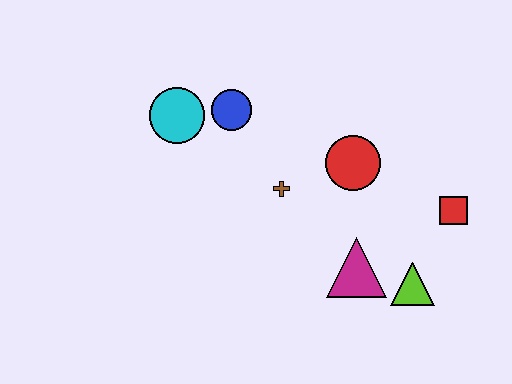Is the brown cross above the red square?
Yes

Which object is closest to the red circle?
The brown cross is closest to the red circle.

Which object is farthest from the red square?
The cyan circle is farthest from the red square.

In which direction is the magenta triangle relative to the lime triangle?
The magenta triangle is to the left of the lime triangle.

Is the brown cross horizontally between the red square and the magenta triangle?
No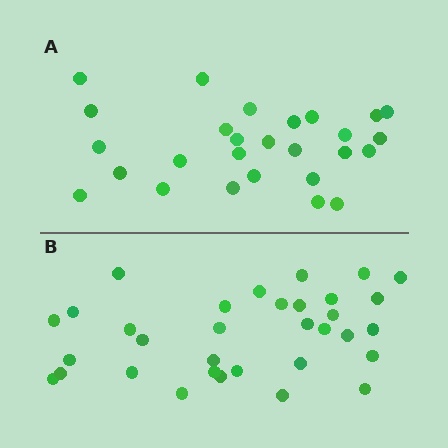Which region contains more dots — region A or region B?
Region B (the bottom region) has more dots.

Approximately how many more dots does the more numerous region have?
Region B has about 6 more dots than region A.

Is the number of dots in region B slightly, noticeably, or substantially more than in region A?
Region B has only slightly more — the two regions are fairly close. The ratio is roughly 1.2 to 1.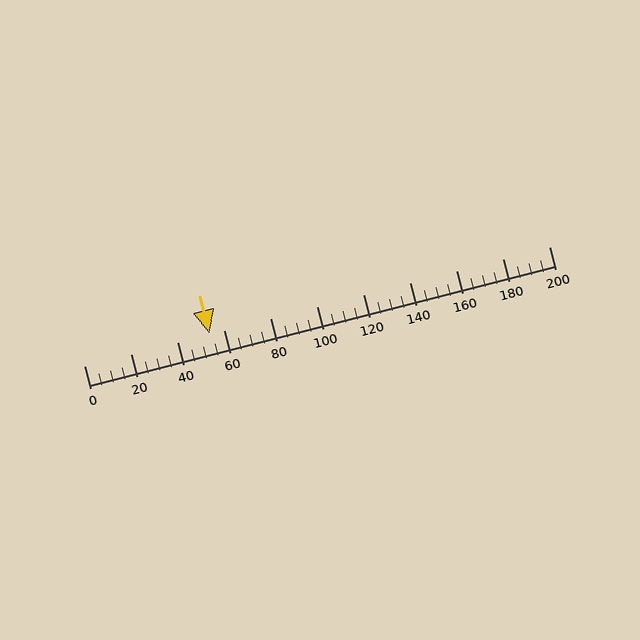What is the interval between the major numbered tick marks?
The major tick marks are spaced 20 units apart.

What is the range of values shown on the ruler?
The ruler shows values from 0 to 200.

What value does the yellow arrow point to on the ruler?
The yellow arrow points to approximately 54.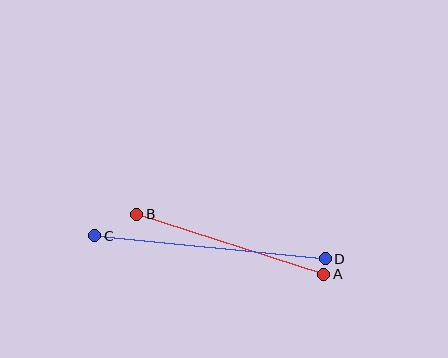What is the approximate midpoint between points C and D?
The midpoint is at approximately (210, 247) pixels.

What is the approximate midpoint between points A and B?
The midpoint is at approximately (230, 244) pixels.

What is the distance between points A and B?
The distance is approximately 197 pixels.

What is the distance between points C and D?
The distance is approximately 232 pixels.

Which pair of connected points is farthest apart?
Points C and D are farthest apart.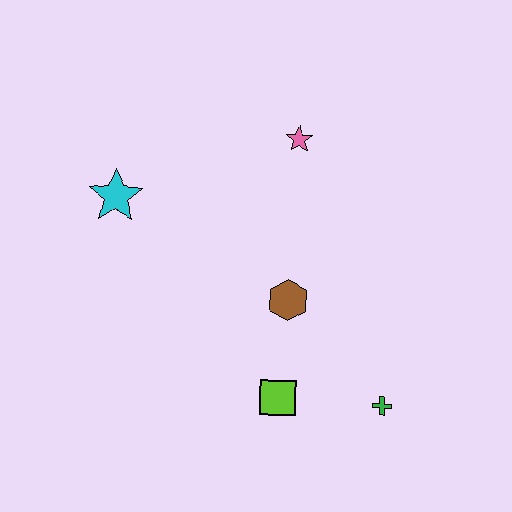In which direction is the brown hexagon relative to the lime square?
The brown hexagon is above the lime square.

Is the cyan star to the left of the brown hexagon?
Yes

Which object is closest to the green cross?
The lime square is closest to the green cross.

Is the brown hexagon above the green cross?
Yes